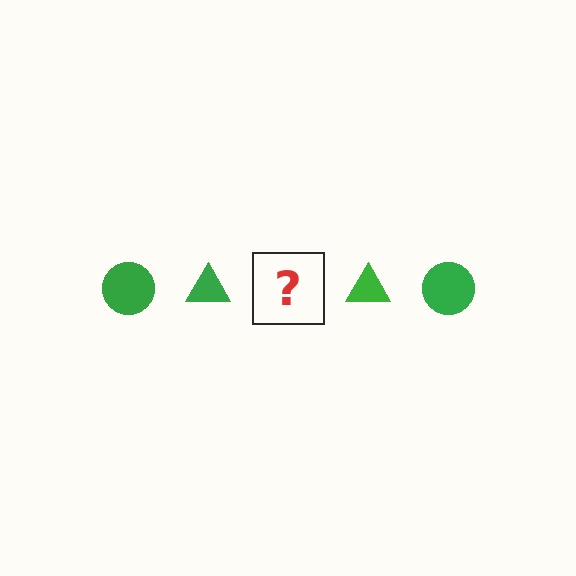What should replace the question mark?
The question mark should be replaced with a green circle.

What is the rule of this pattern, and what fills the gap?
The rule is that the pattern cycles through circle, triangle shapes in green. The gap should be filled with a green circle.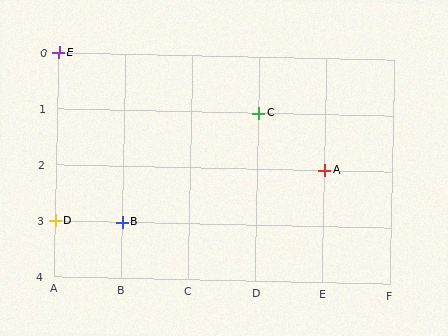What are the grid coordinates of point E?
Point E is at grid coordinates (A, 0).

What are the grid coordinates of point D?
Point D is at grid coordinates (A, 3).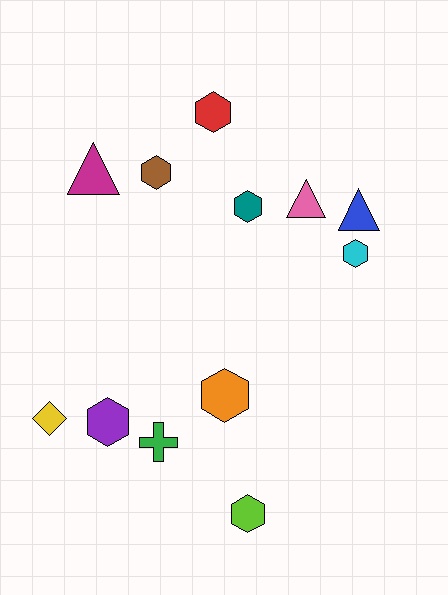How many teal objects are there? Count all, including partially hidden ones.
There is 1 teal object.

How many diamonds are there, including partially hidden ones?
There is 1 diamond.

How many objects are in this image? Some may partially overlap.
There are 12 objects.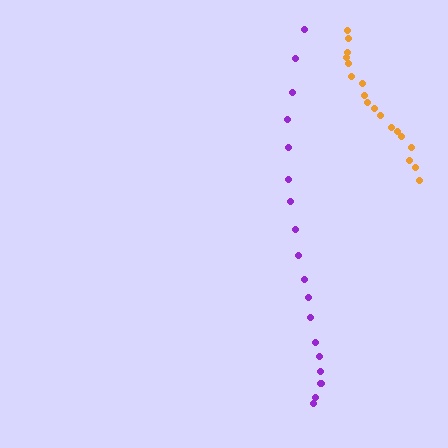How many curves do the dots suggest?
There are 2 distinct paths.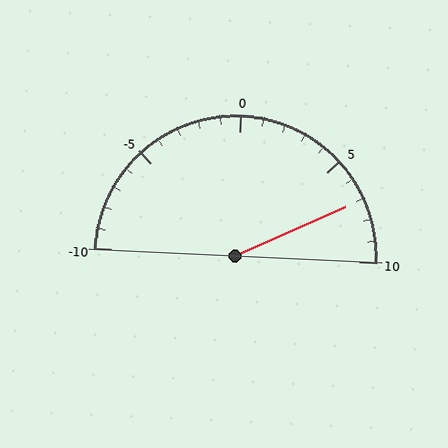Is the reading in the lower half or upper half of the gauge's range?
The reading is in the upper half of the range (-10 to 10).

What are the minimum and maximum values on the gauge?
The gauge ranges from -10 to 10.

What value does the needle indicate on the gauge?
The needle indicates approximately 7.